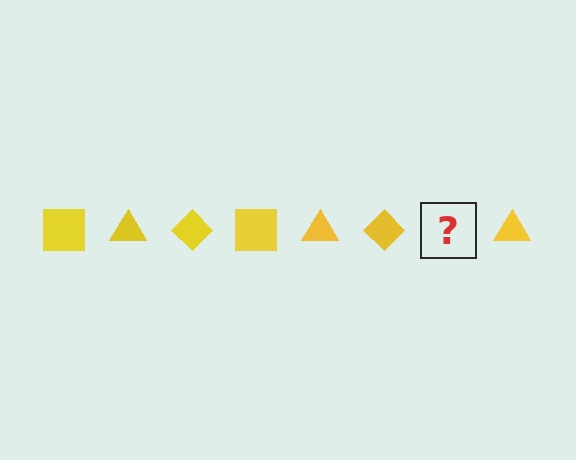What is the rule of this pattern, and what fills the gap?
The rule is that the pattern cycles through square, triangle, diamond shapes in yellow. The gap should be filled with a yellow square.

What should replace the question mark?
The question mark should be replaced with a yellow square.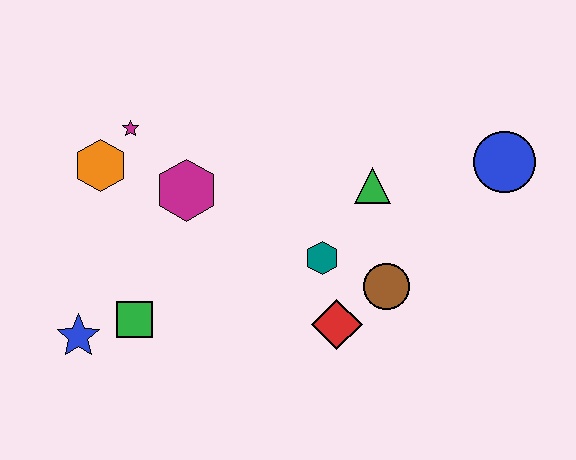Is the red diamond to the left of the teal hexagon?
No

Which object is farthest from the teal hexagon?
The blue star is farthest from the teal hexagon.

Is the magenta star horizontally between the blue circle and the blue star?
Yes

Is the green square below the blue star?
No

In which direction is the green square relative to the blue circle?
The green square is to the left of the blue circle.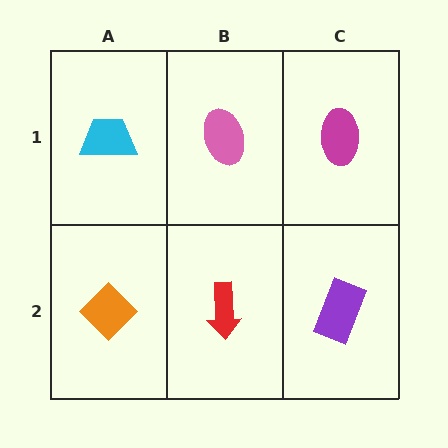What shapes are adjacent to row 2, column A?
A cyan trapezoid (row 1, column A), a red arrow (row 2, column B).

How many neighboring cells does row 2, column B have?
3.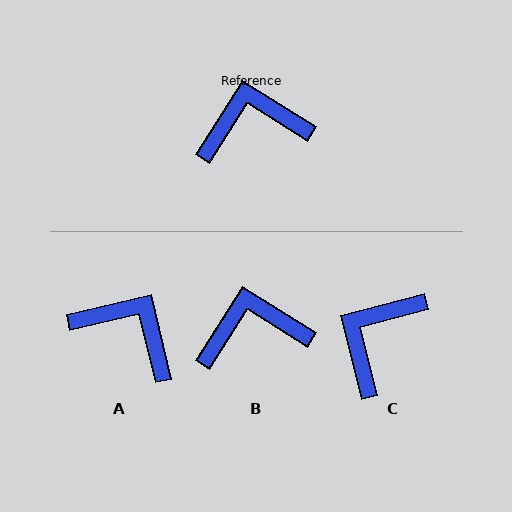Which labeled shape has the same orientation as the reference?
B.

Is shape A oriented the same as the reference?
No, it is off by about 44 degrees.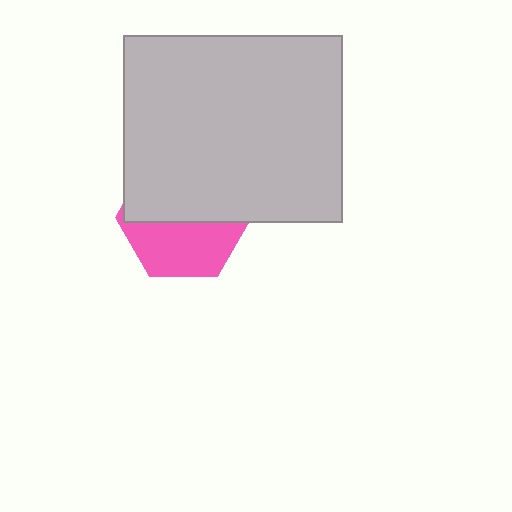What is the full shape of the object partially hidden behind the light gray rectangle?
The partially hidden object is a pink hexagon.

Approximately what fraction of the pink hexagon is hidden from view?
Roughly 56% of the pink hexagon is hidden behind the light gray rectangle.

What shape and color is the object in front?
The object in front is a light gray rectangle.